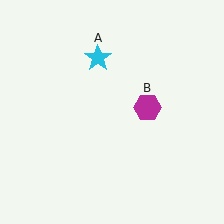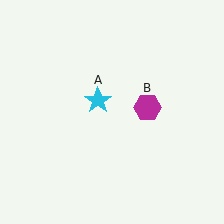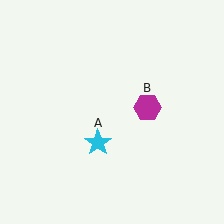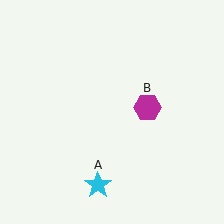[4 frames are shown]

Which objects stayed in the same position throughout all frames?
Magenta hexagon (object B) remained stationary.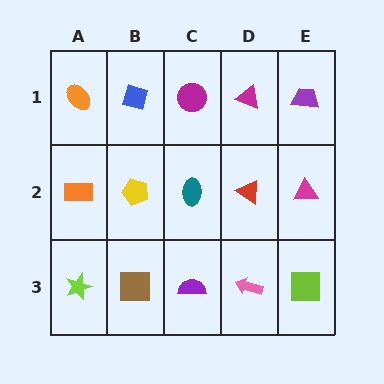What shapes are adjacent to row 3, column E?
A magenta triangle (row 2, column E), a pink arrow (row 3, column D).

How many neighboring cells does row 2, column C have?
4.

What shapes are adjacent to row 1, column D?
A red triangle (row 2, column D), a magenta circle (row 1, column C), a purple trapezoid (row 1, column E).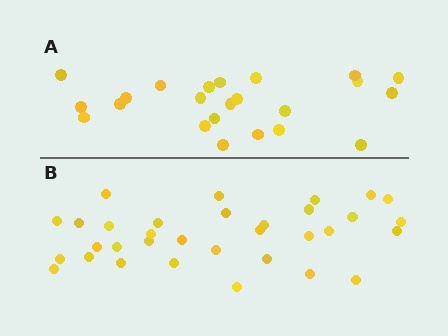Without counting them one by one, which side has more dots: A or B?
Region B (the bottom region) has more dots.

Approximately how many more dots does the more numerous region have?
Region B has roughly 10 or so more dots than region A.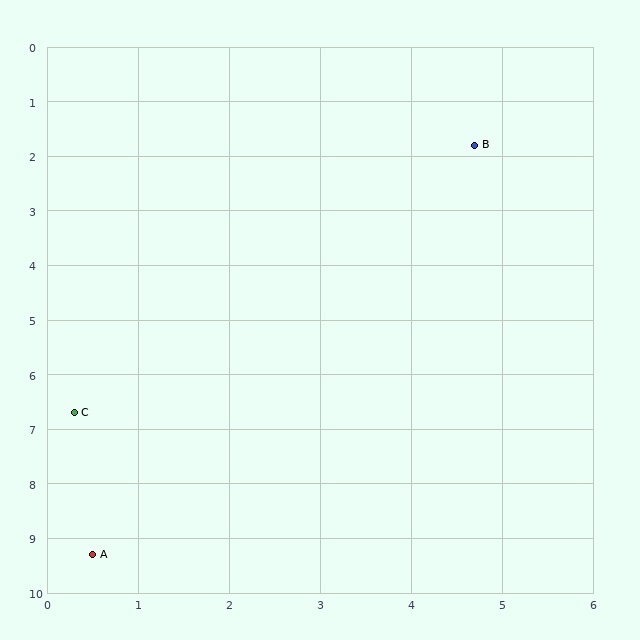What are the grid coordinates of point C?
Point C is at approximately (0.3, 6.7).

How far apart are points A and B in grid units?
Points A and B are about 8.6 grid units apart.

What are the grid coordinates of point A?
Point A is at approximately (0.5, 9.3).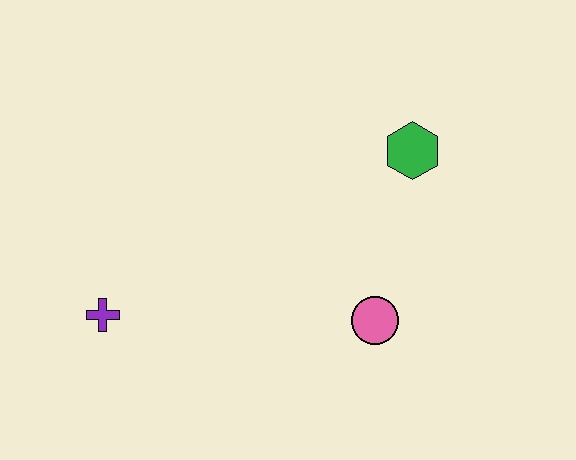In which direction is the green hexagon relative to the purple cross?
The green hexagon is to the right of the purple cross.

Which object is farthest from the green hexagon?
The purple cross is farthest from the green hexagon.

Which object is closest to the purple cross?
The pink circle is closest to the purple cross.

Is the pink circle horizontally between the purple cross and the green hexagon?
Yes